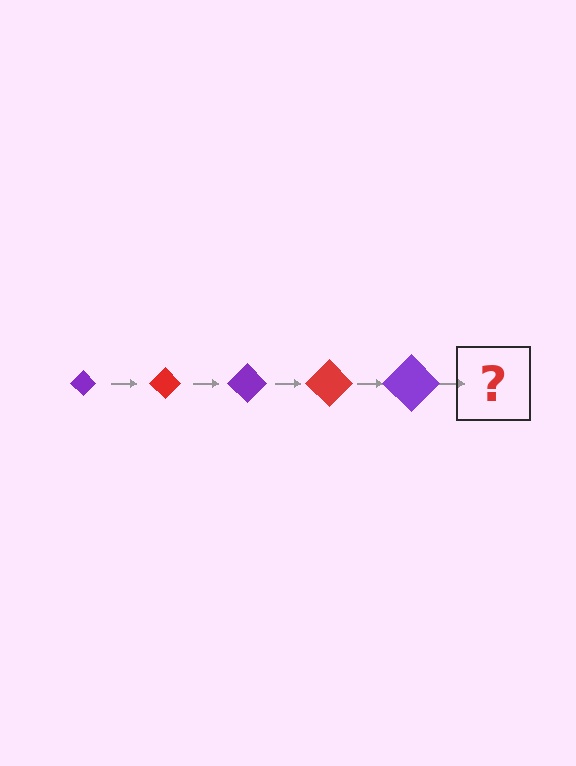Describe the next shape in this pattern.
It should be a red diamond, larger than the previous one.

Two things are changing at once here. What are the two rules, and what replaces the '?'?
The two rules are that the diamond grows larger each step and the color cycles through purple and red. The '?' should be a red diamond, larger than the previous one.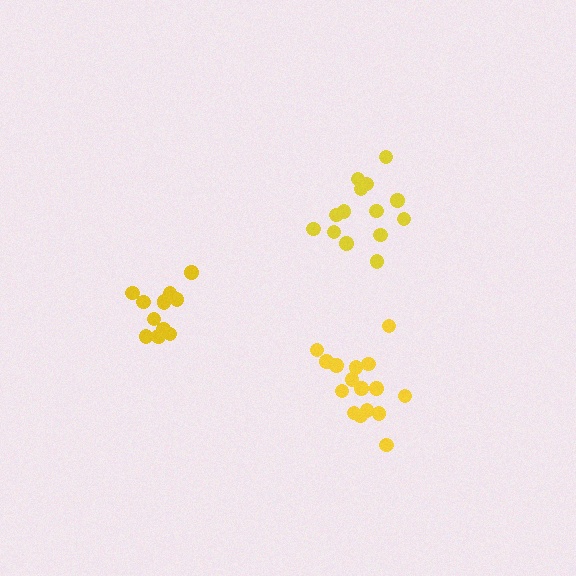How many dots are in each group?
Group 1: 17 dots, Group 2: 12 dots, Group 3: 14 dots (43 total).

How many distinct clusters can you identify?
There are 3 distinct clusters.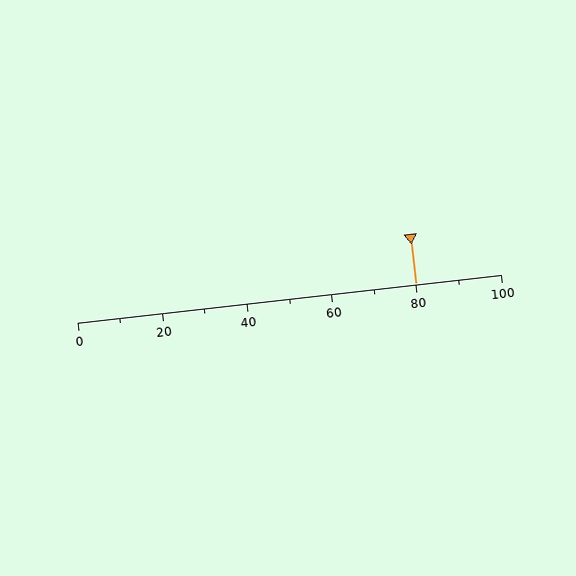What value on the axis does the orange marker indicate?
The marker indicates approximately 80.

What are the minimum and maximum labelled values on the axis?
The axis runs from 0 to 100.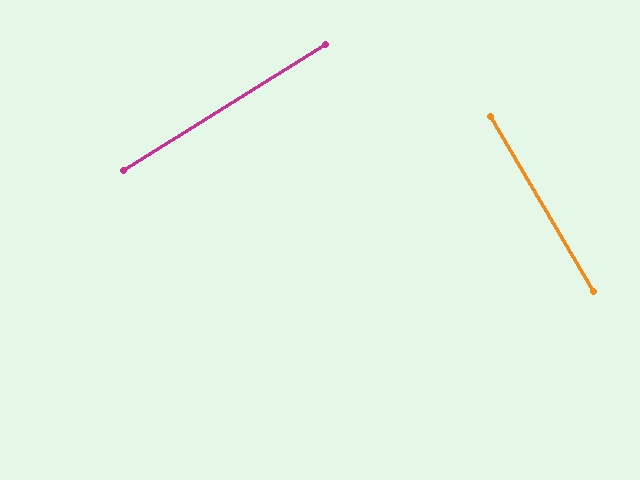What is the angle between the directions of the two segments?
Approximately 88 degrees.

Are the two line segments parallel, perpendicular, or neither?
Perpendicular — they meet at approximately 88°.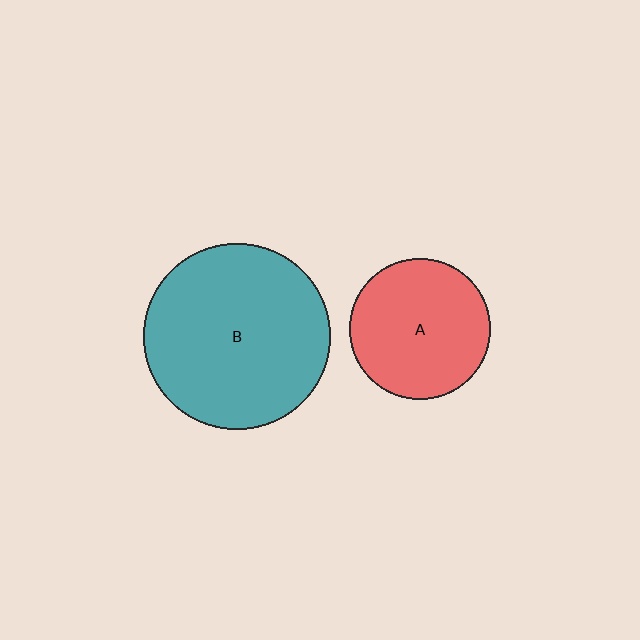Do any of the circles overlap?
No, none of the circles overlap.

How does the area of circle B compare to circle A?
Approximately 1.8 times.